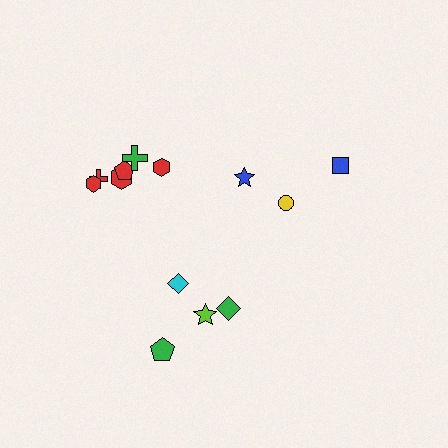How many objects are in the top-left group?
There are 6 objects.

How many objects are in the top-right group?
There are 3 objects.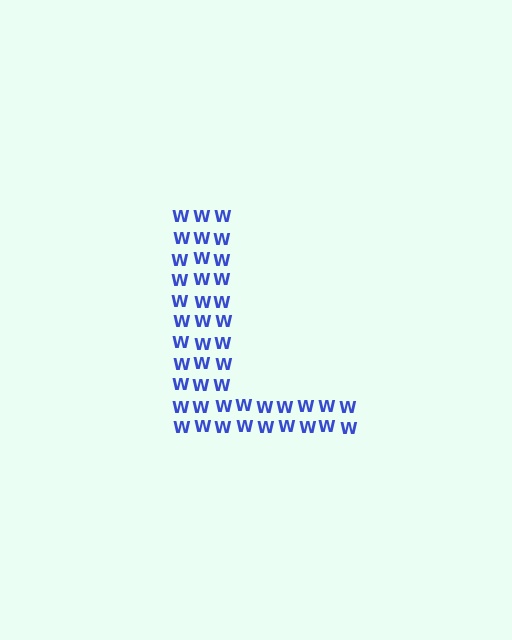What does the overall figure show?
The overall figure shows the letter L.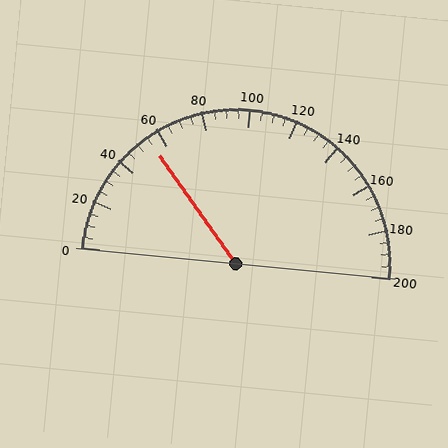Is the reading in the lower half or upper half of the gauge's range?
The reading is in the lower half of the range (0 to 200).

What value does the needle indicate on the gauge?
The needle indicates approximately 55.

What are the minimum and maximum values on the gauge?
The gauge ranges from 0 to 200.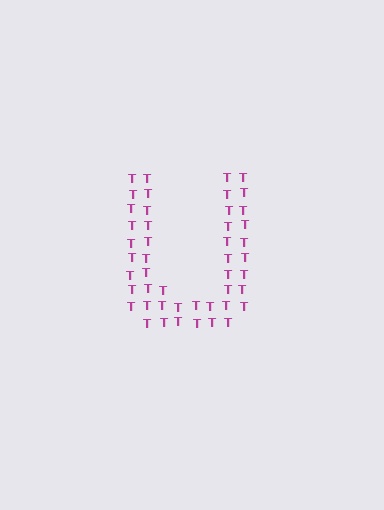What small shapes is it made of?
It is made of small letter T's.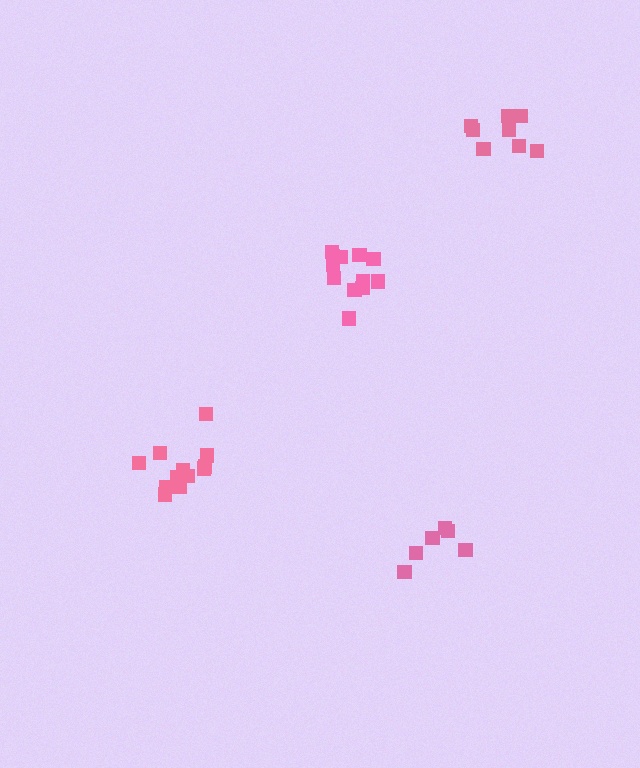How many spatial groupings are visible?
There are 4 spatial groupings.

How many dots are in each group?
Group 1: 6 dots, Group 2: 8 dots, Group 3: 12 dots, Group 4: 12 dots (38 total).